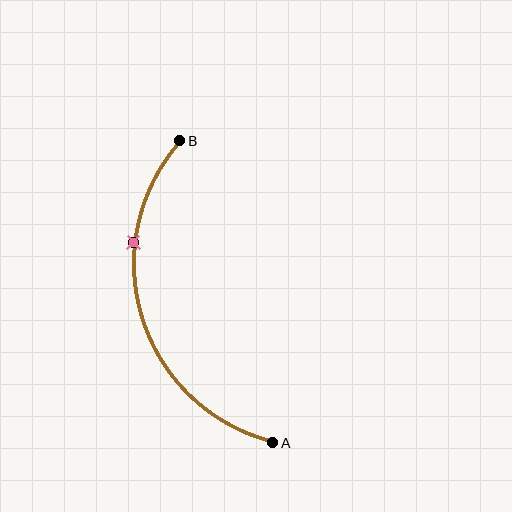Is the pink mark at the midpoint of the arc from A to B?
No. The pink mark lies on the arc but is closer to endpoint B. The arc midpoint would be at the point on the curve equidistant along the arc from both A and B.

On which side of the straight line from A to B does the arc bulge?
The arc bulges to the left of the straight line connecting A and B.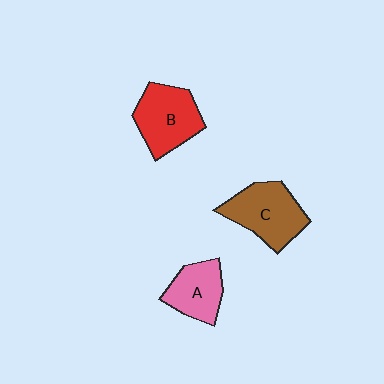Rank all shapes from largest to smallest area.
From largest to smallest: C (brown), B (red), A (pink).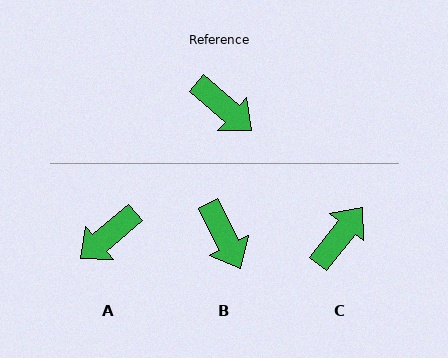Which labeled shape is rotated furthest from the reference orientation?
A, about 99 degrees away.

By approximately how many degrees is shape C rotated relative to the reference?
Approximately 93 degrees counter-clockwise.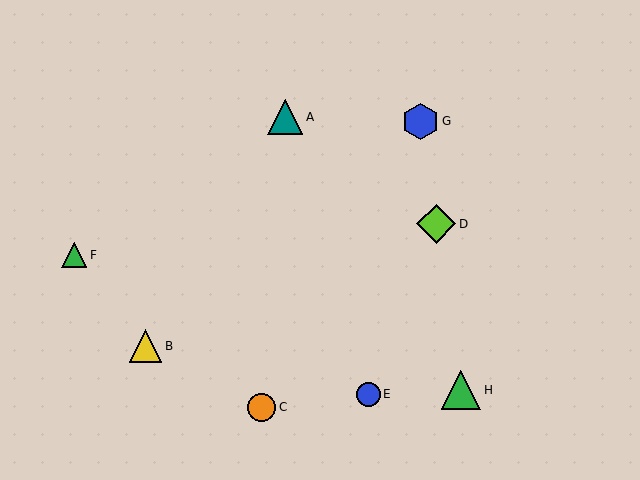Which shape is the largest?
The green triangle (labeled H) is the largest.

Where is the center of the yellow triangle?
The center of the yellow triangle is at (145, 346).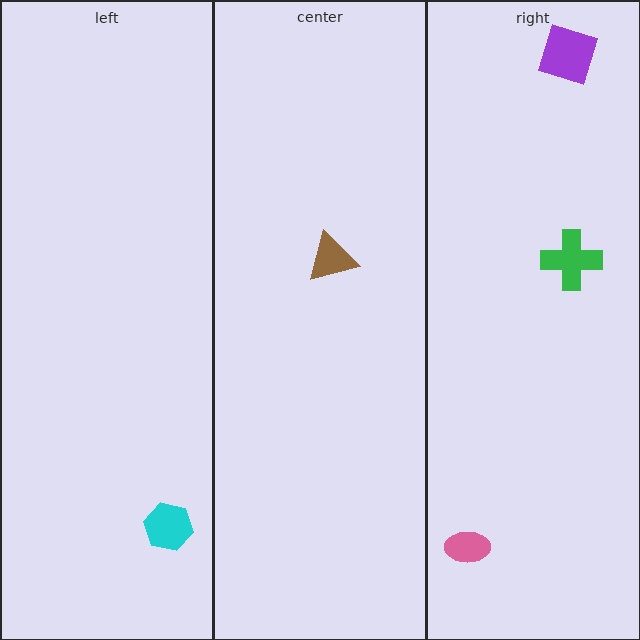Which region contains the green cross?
The right region.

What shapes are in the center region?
The brown triangle.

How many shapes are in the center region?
1.